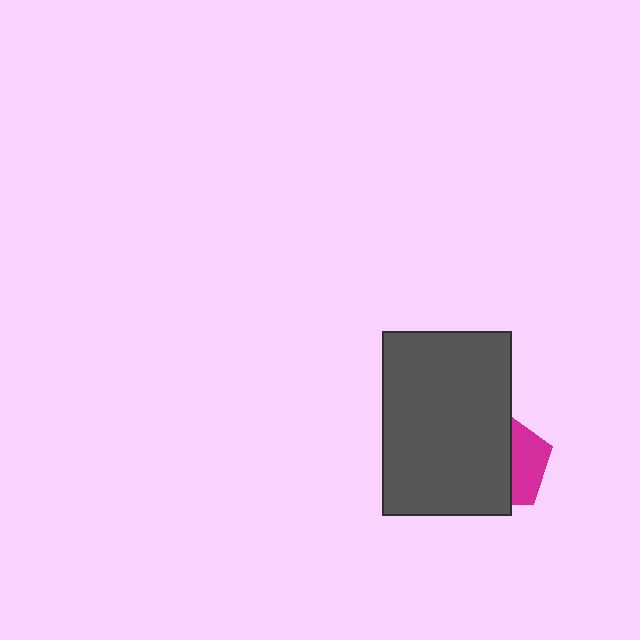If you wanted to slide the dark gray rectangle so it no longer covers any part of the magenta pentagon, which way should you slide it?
Slide it left — that is the most direct way to separate the two shapes.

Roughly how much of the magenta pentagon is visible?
A small part of it is visible (roughly 38%).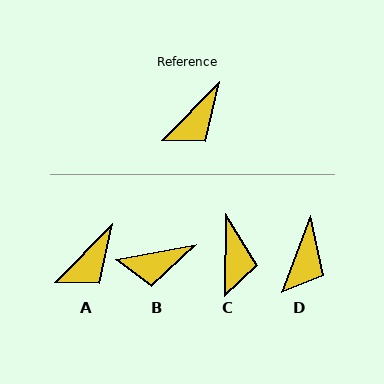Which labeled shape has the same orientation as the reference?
A.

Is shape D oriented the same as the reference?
No, it is off by about 24 degrees.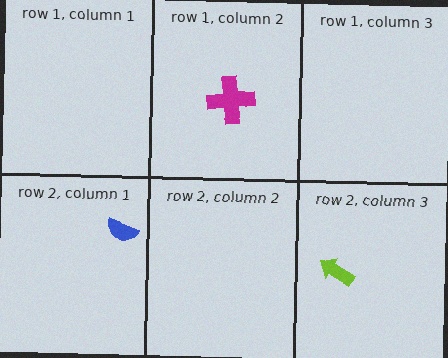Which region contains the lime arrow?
The row 2, column 3 region.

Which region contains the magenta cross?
The row 1, column 2 region.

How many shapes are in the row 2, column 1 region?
1.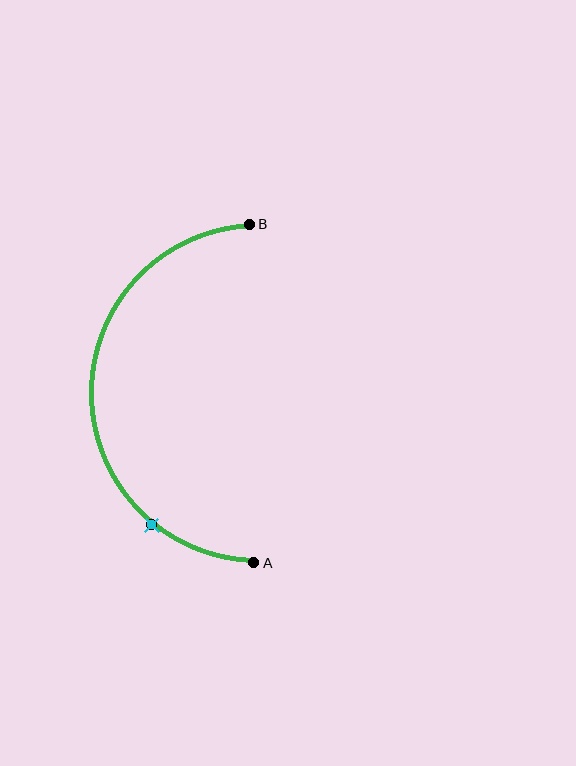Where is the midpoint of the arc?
The arc midpoint is the point on the curve farthest from the straight line joining A and B. It sits to the left of that line.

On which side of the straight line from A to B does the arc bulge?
The arc bulges to the left of the straight line connecting A and B.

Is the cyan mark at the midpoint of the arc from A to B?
No. The cyan mark lies on the arc but is closer to endpoint A. The arc midpoint would be at the point on the curve equidistant along the arc from both A and B.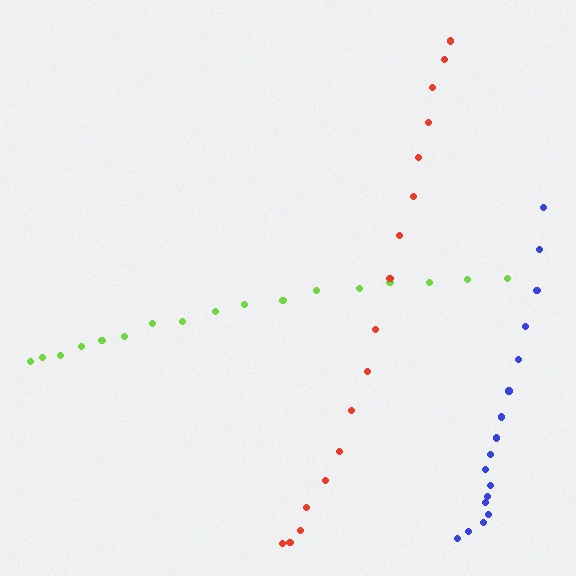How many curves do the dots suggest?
There are 3 distinct paths.